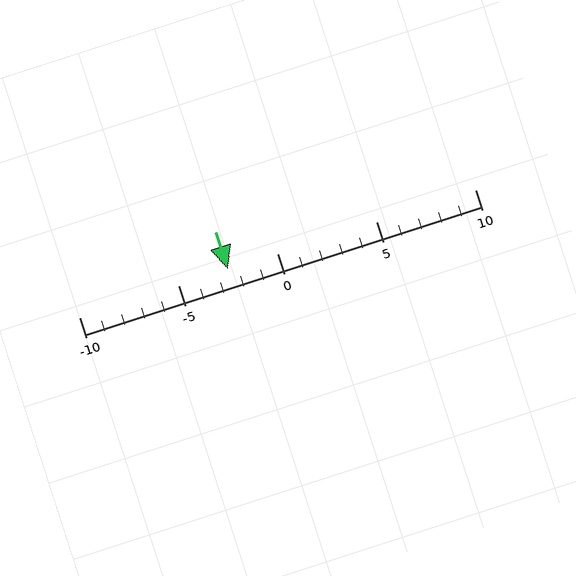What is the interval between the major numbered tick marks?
The major tick marks are spaced 5 units apart.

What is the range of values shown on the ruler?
The ruler shows values from -10 to 10.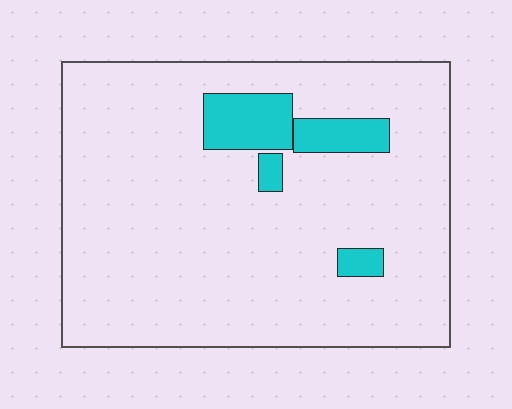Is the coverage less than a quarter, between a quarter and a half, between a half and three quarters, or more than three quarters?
Less than a quarter.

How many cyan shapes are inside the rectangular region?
4.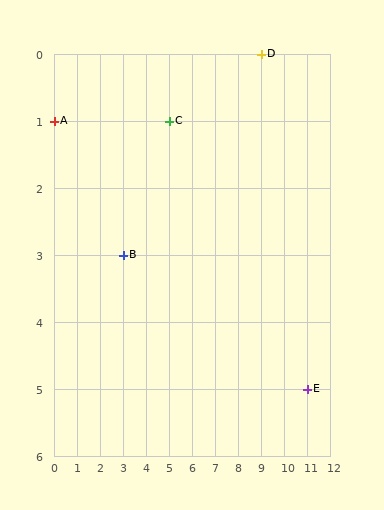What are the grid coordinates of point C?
Point C is at grid coordinates (5, 1).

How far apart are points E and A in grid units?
Points E and A are 11 columns and 4 rows apart (about 11.7 grid units diagonally).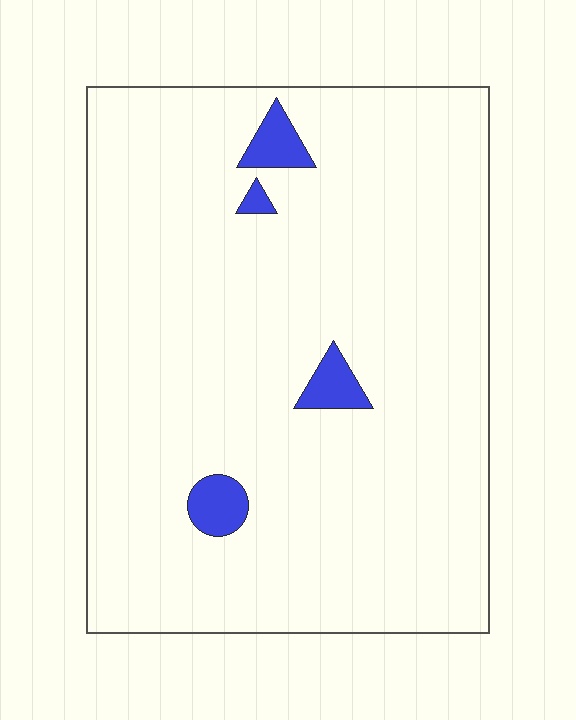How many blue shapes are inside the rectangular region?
4.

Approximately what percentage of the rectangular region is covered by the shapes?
Approximately 5%.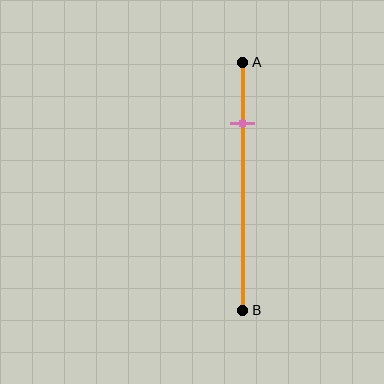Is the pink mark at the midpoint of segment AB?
No, the mark is at about 25% from A, not at the 50% midpoint.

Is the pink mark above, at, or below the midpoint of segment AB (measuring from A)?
The pink mark is above the midpoint of segment AB.